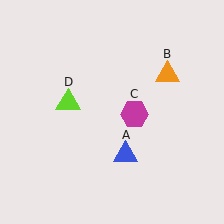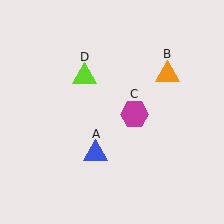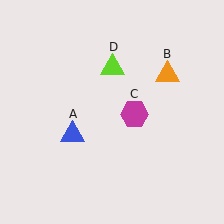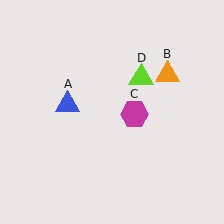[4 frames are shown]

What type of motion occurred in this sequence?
The blue triangle (object A), lime triangle (object D) rotated clockwise around the center of the scene.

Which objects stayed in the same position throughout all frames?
Orange triangle (object B) and magenta hexagon (object C) remained stationary.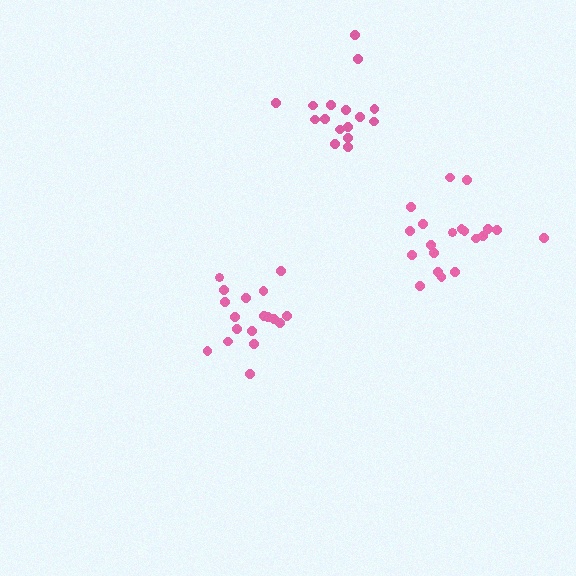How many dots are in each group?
Group 1: 20 dots, Group 2: 18 dots, Group 3: 16 dots (54 total).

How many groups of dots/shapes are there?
There are 3 groups.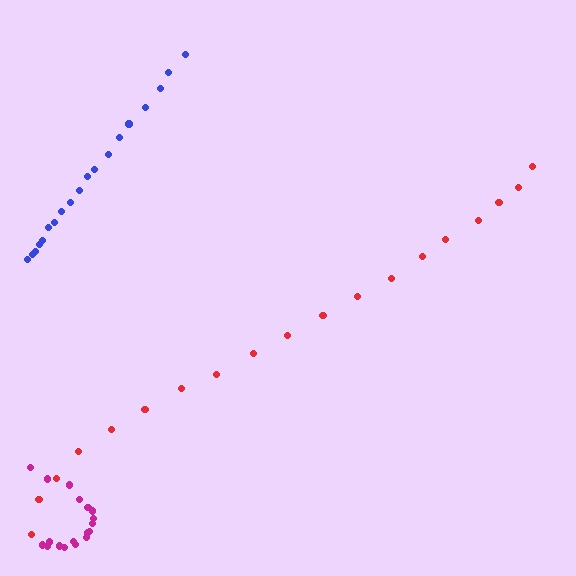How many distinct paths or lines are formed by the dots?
There are 3 distinct paths.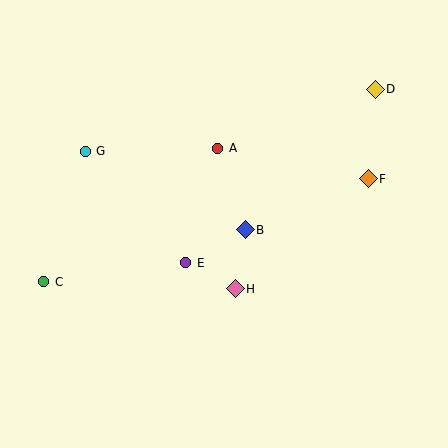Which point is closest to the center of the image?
Point B at (245, 230) is closest to the center.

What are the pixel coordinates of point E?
Point E is at (186, 263).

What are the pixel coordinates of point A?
Point A is at (218, 148).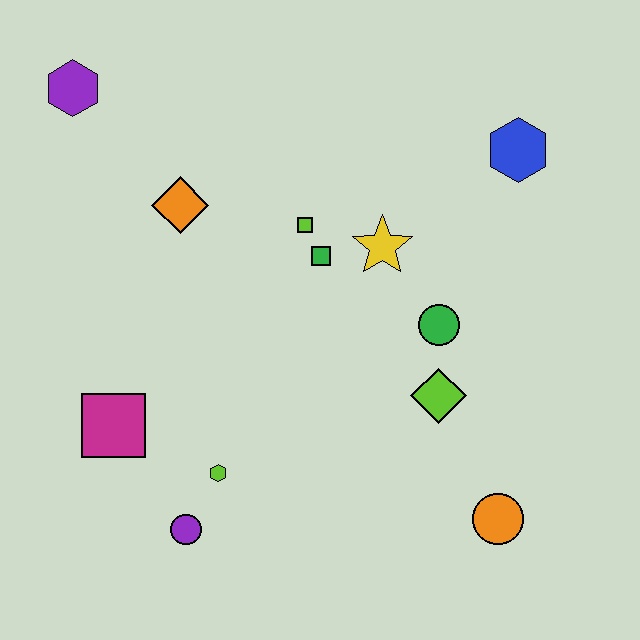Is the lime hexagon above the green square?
No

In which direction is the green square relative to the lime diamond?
The green square is above the lime diamond.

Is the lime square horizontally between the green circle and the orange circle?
No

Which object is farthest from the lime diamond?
The purple hexagon is farthest from the lime diamond.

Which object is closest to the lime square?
The green square is closest to the lime square.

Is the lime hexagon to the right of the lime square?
No